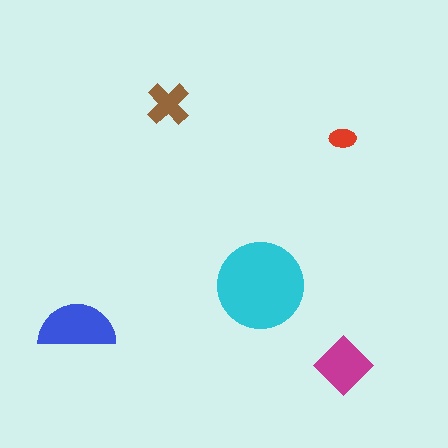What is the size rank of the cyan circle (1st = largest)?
1st.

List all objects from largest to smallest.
The cyan circle, the blue semicircle, the magenta diamond, the brown cross, the red ellipse.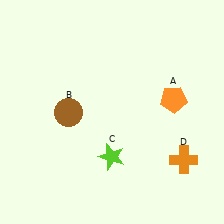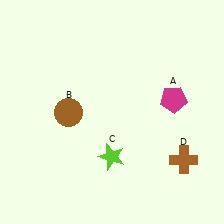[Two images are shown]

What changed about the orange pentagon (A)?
In Image 1, A is orange. In Image 2, it changed to magenta.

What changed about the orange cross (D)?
In Image 1, D is orange. In Image 2, it changed to brown.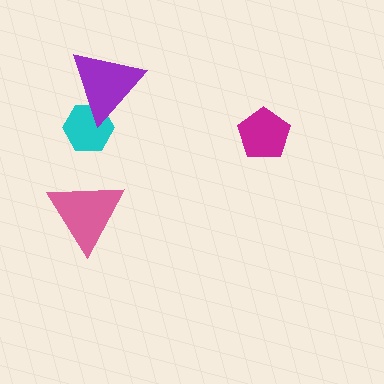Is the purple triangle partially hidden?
No, no other shape covers it.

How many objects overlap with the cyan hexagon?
1 object overlaps with the cyan hexagon.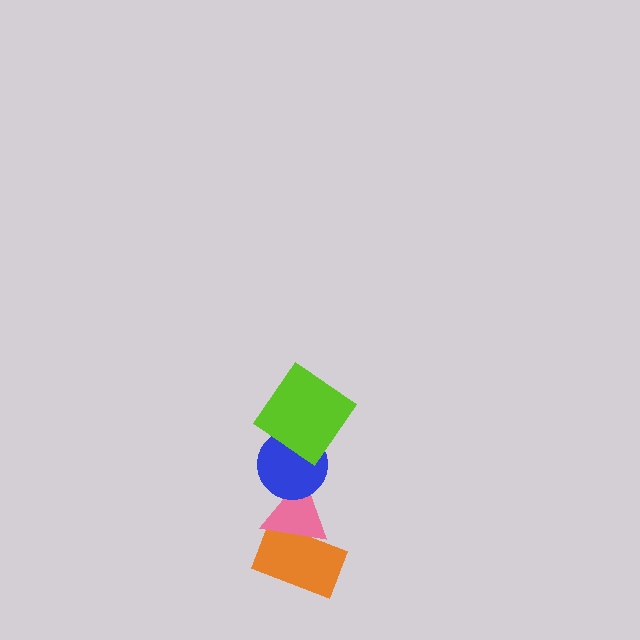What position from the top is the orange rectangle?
The orange rectangle is 4th from the top.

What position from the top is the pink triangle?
The pink triangle is 3rd from the top.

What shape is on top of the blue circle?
The lime diamond is on top of the blue circle.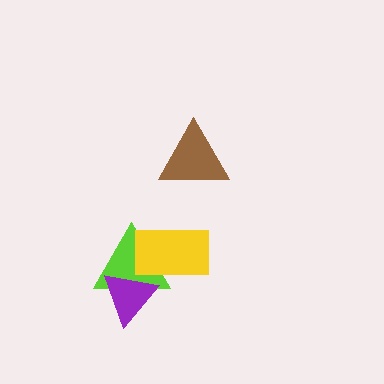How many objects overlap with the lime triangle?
2 objects overlap with the lime triangle.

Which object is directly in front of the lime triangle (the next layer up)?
The purple triangle is directly in front of the lime triangle.